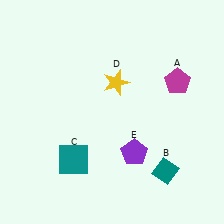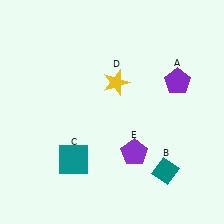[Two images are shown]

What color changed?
The pentagon (A) changed from magenta in Image 1 to purple in Image 2.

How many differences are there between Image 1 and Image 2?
There is 1 difference between the two images.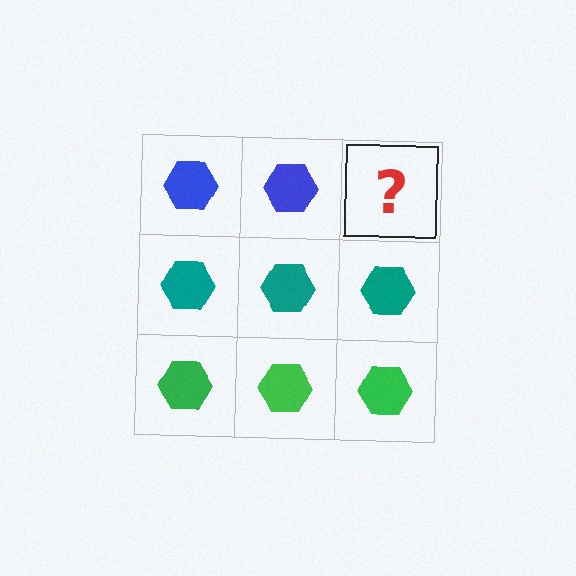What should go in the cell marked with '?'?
The missing cell should contain a blue hexagon.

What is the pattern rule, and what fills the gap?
The rule is that each row has a consistent color. The gap should be filled with a blue hexagon.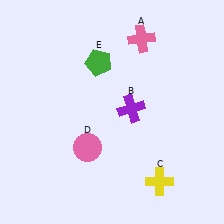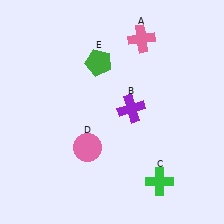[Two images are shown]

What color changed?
The cross (C) changed from yellow in Image 1 to green in Image 2.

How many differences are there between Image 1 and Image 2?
There is 1 difference between the two images.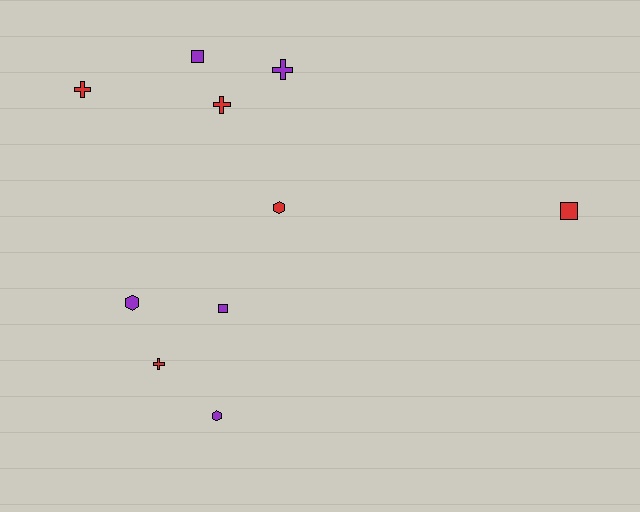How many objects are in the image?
There are 10 objects.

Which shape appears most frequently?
Cross, with 4 objects.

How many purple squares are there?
There are 2 purple squares.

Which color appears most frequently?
Purple, with 5 objects.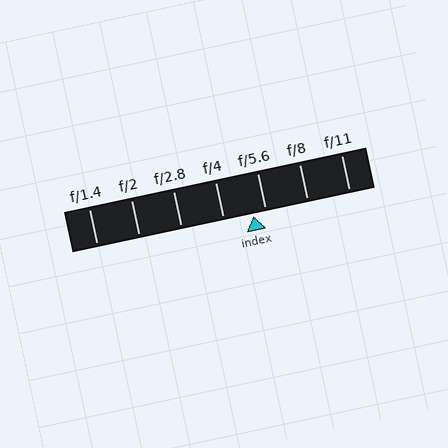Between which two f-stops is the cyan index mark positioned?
The index mark is between f/4 and f/5.6.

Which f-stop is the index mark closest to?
The index mark is closest to f/5.6.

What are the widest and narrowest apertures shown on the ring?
The widest aperture shown is f/1.4 and the narrowest is f/11.